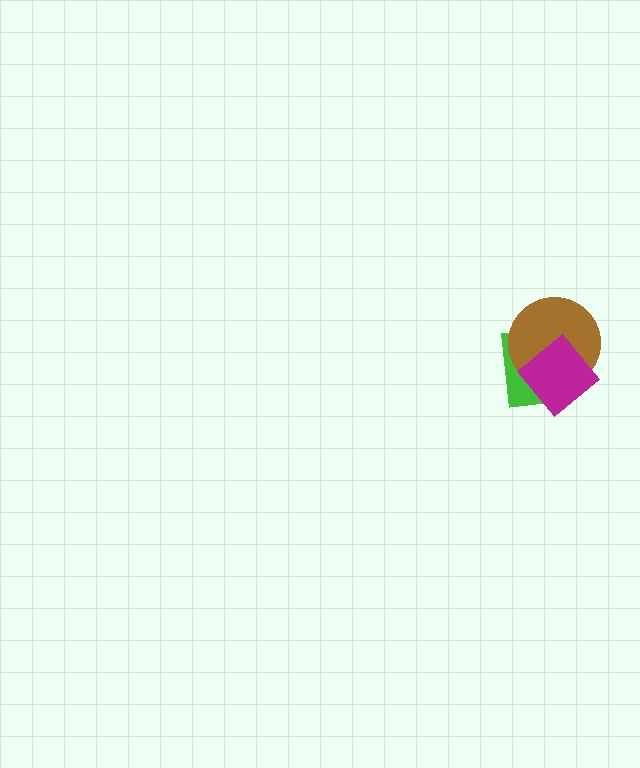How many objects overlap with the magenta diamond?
2 objects overlap with the magenta diamond.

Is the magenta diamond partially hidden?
No, no other shape covers it.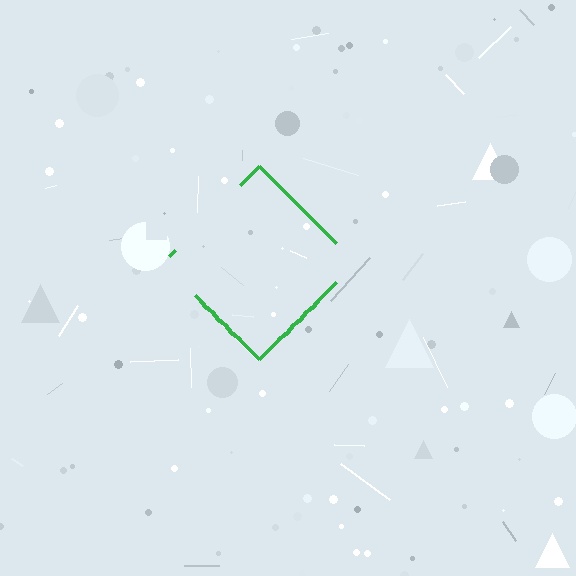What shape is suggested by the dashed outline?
The dashed outline suggests a diamond.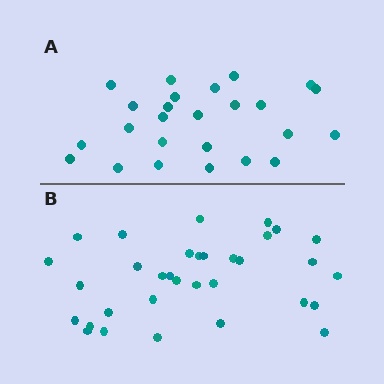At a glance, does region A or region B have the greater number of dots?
Region B (the bottom region) has more dots.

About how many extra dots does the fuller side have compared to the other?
Region B has roughly 8 or so more dots than region A.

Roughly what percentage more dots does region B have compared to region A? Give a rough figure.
About 30% more.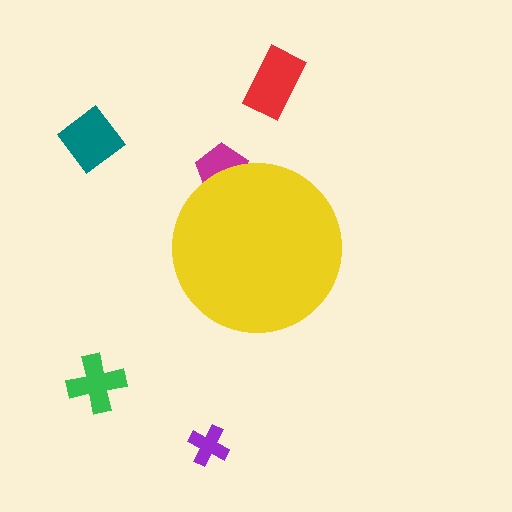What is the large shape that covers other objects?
A yellow circle.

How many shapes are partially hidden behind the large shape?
1 shape is partially hidden.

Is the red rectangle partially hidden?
No, the red rectangle is fully visible.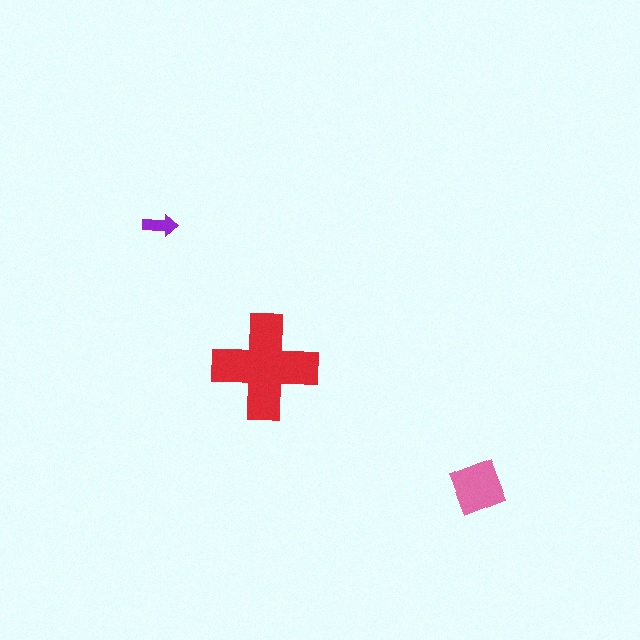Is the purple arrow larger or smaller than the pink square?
Smaller.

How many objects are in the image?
There are 3 objects in the image.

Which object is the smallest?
The purple arrow.